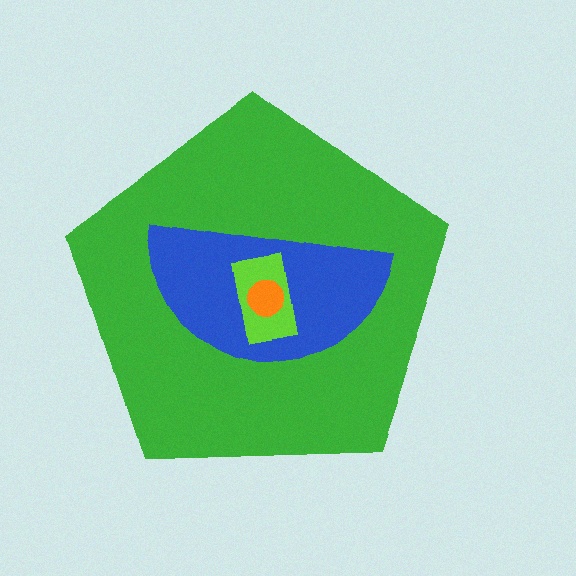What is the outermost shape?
The green pentagon.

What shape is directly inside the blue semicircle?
The lime rectangle.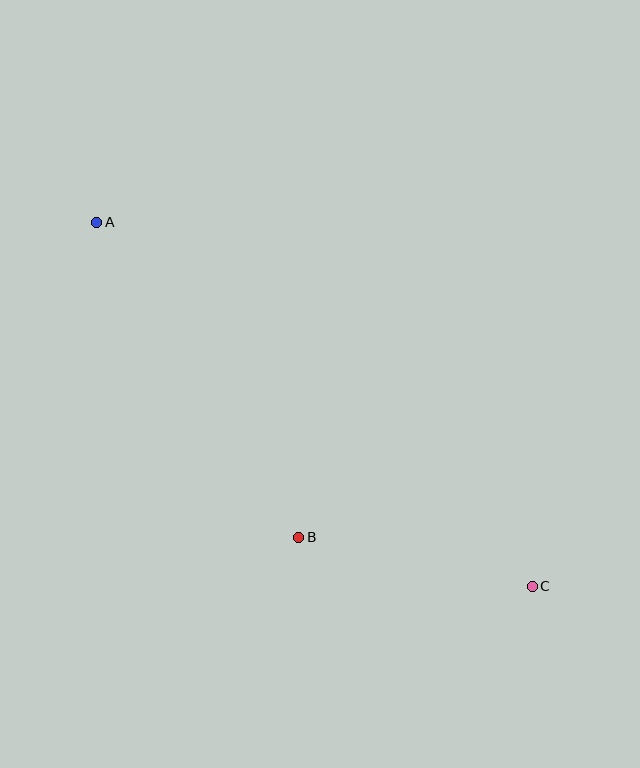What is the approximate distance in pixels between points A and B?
The distance between A and B is approximately 374 pixels.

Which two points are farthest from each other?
Points A and C are farthest from each other.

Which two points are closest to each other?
Points B and C are closest to each other.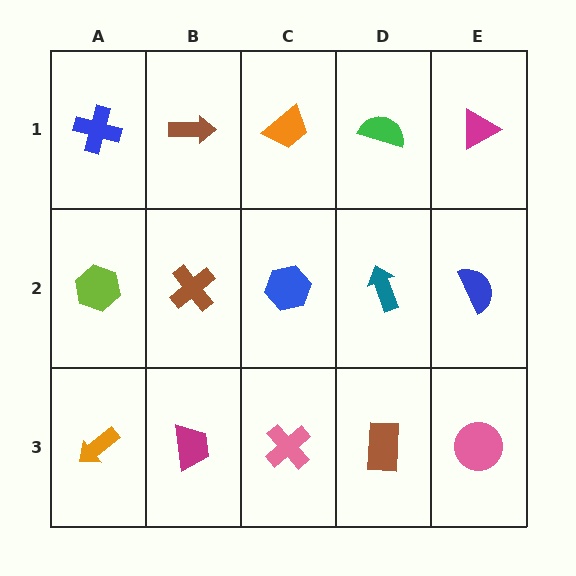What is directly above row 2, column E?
A magenta triangle.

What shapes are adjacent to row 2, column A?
A blue cross (row 1, column A), an orange arrow (row 3, column A), a brown cross (row 2, column B).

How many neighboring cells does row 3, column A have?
2.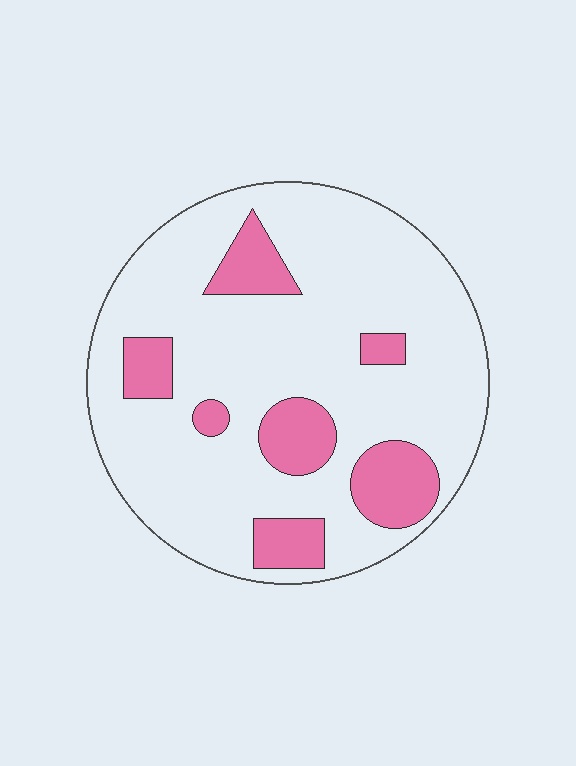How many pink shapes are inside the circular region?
7.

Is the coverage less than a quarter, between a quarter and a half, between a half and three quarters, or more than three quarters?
Less than a quarter.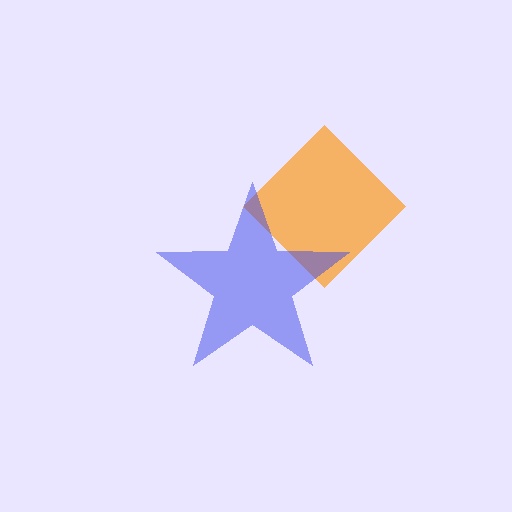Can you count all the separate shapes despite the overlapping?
Yes, there are 2 separate shapes.